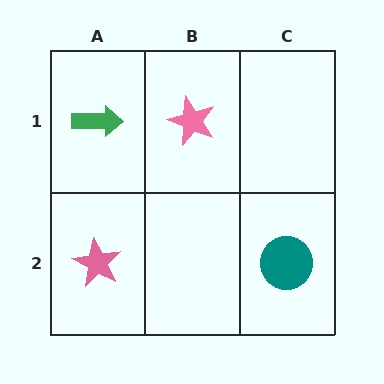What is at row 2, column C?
A teal circle.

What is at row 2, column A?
A pink star.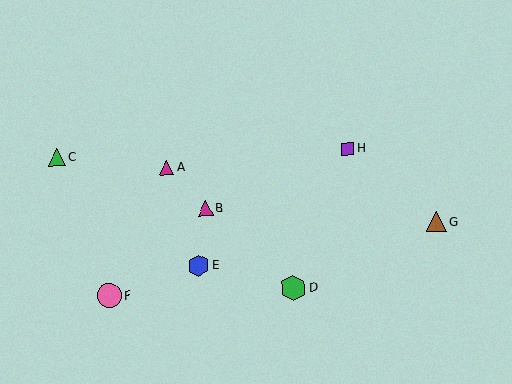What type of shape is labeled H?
Shape H is a purple square.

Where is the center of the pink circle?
The center of the pink circle is at (109, 296).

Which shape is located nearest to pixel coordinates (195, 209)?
The magenta triangle (labeled B) at (206, 208) is nearest to that location.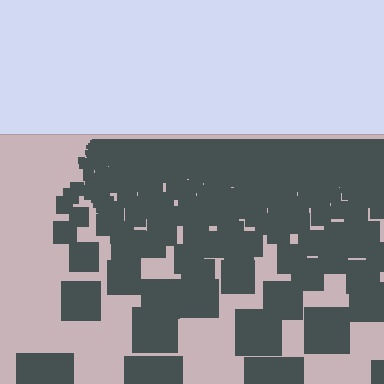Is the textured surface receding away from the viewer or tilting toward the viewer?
The surface is receding away from the viewer. Texture elements get smaller and denser toward the top.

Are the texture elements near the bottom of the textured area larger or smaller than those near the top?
Larger. Near the bottom, elements are closer to the viewer and appear at a bigger on-screen size.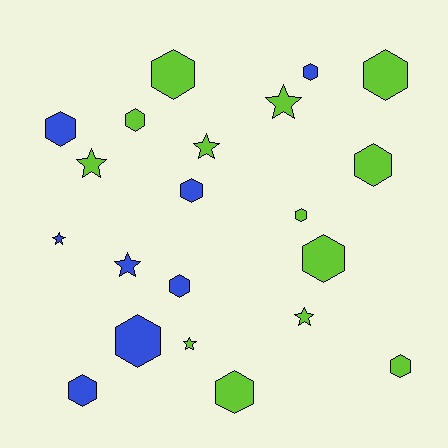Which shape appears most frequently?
Hexagon, with 14 objects.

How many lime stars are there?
There are 5 lime stars.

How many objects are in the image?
There are 21 objects.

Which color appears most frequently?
Lime, with 13 objects.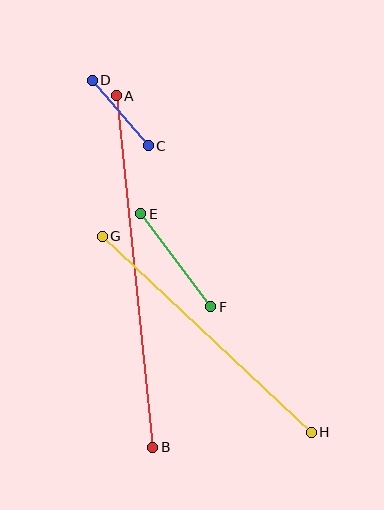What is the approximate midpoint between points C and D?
The midpoint is at approximately (120, 113) pixels.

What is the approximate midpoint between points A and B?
The midpoint is at approximately (135, 271) pixels.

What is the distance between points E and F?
The distance is approximately 117 pixels.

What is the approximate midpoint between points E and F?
The midpoint is at approximately (176, 260) pixels.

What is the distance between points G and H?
The distance is approximately 286 pixels.